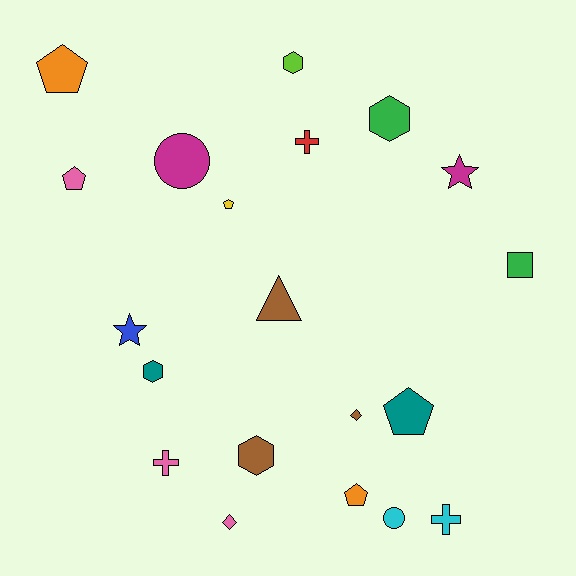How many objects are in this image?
There are 20 objects.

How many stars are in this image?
There are 2 stars.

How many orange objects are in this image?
There are 2 orange objects.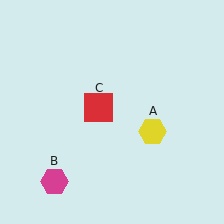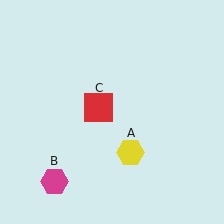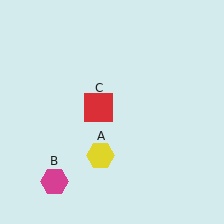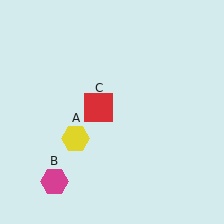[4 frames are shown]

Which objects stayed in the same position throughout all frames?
Magenta hexagon (object B) and red square (object C) remained stationary.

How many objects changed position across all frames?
1 object changed position: yellow hexagon (object A).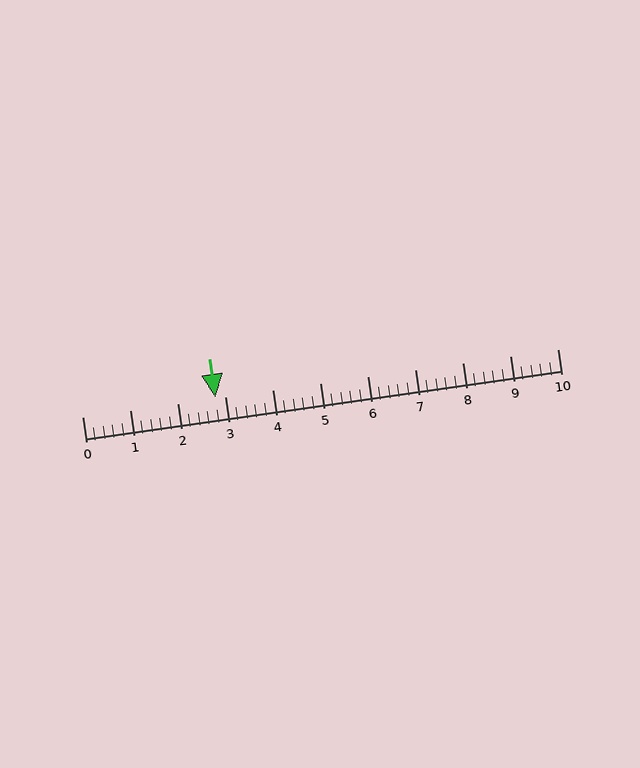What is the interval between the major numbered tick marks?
The major tick marks are spaced 1 units apart.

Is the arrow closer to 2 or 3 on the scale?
The arrow is closer to 3.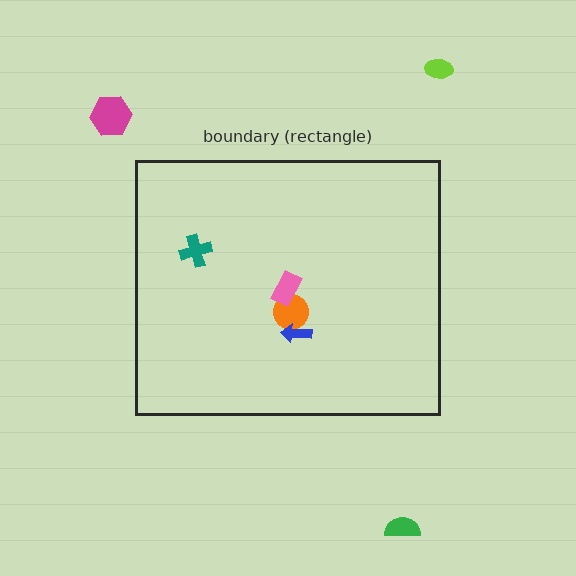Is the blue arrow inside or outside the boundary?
Inside.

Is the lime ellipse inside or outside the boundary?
Outside.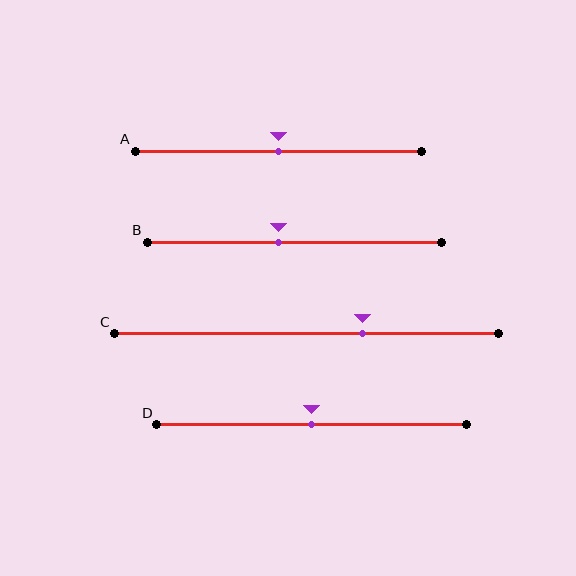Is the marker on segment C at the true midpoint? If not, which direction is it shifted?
No, the marker on segment C is shifted to the right by about 15% of the segment length.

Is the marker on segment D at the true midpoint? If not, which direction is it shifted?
Yes, the marker on segment D is at the true midpoint.